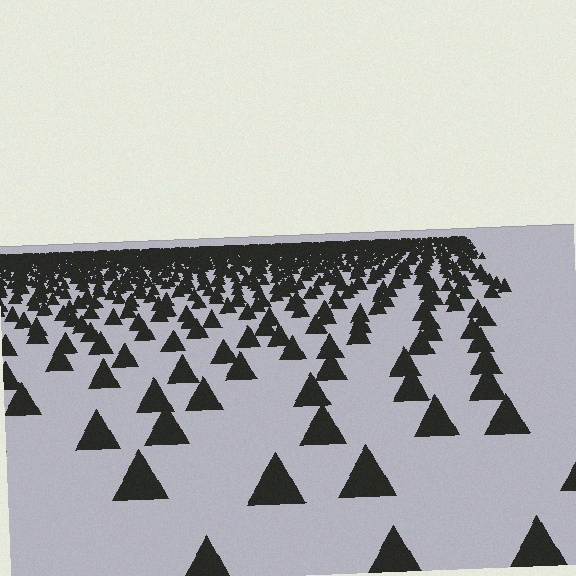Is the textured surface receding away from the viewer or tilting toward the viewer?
The surface is receding away from the viewer. Texture elements get smaller and denser toward the top.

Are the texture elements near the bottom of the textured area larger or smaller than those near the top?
Larger. Near the bottom, elements are closer to the viewer and appear at a bigger on-screen size.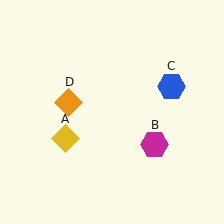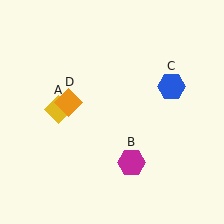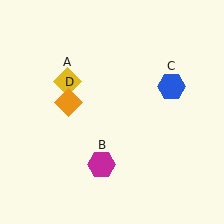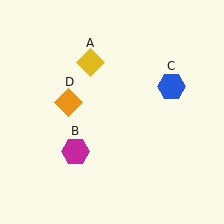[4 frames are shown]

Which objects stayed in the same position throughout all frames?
Blue hexagon (object C) and orange diamond (object D) remained stationary.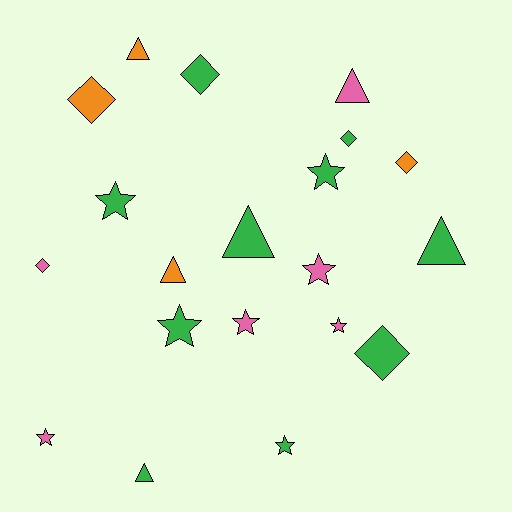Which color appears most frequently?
Green, with 10 objects.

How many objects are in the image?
There are 20 objects.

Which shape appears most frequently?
Star, with 8 objects.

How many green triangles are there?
There are 3 green triangles.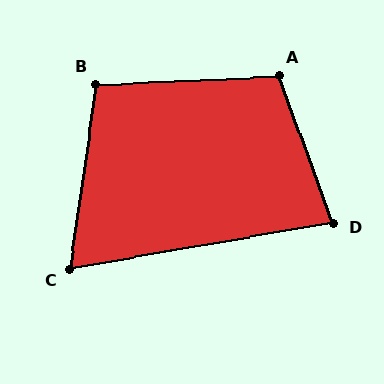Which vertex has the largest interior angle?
A, at approximately 108 degrees.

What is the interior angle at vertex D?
Approximately 80 degrees (acute).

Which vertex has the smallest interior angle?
C, at approximately 72 degrees.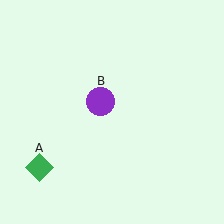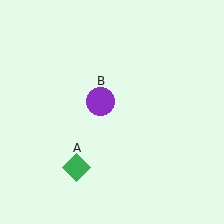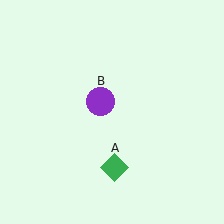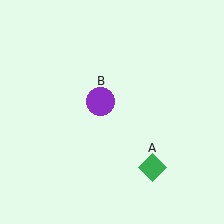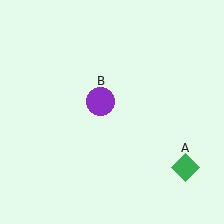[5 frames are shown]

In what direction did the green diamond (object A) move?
The green diamond (object A) moved right.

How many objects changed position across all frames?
1 object changed position: green diamond (object A).